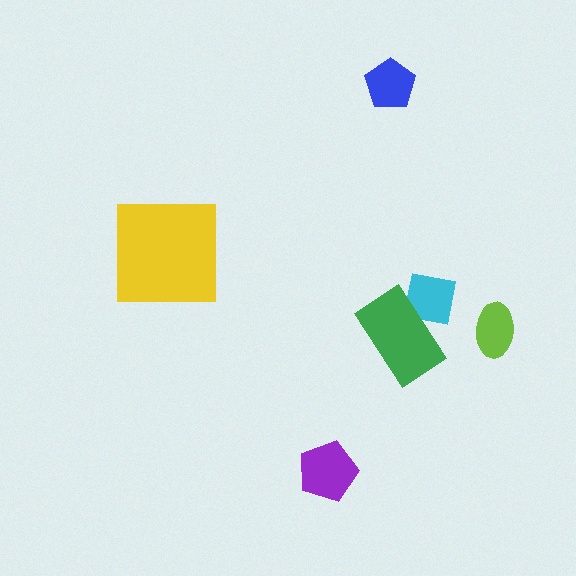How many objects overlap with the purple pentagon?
0 objects overlap with the purple pentagon.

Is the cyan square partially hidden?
Yes, it is partially covered by another shape.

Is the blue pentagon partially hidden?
No, no other shape covers it.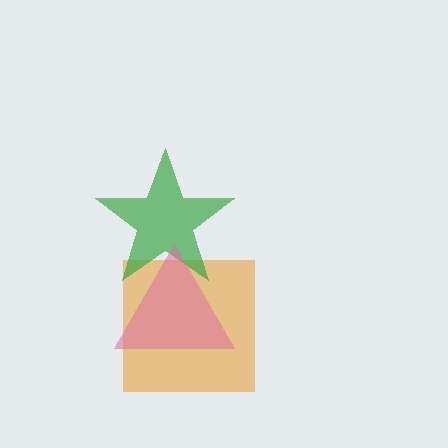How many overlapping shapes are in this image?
There are 3 overlapping shapes in the image.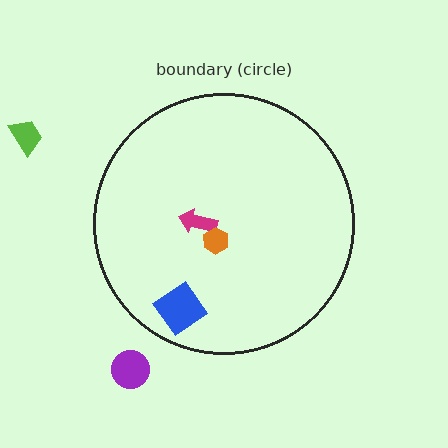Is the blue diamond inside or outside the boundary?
Inside.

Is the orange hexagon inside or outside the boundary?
Inside.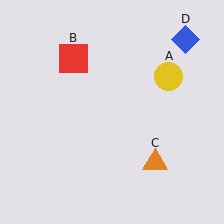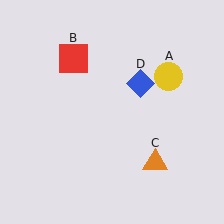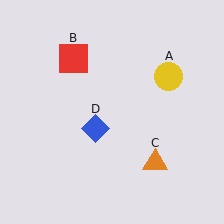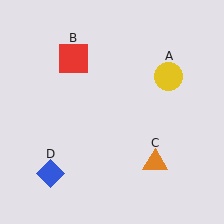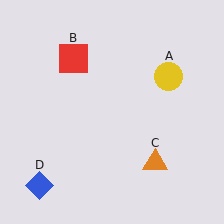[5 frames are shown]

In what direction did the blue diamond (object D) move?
The blue diamond (object D) moved down and to the left.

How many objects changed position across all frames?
1 object changed position: blue diamond (object D).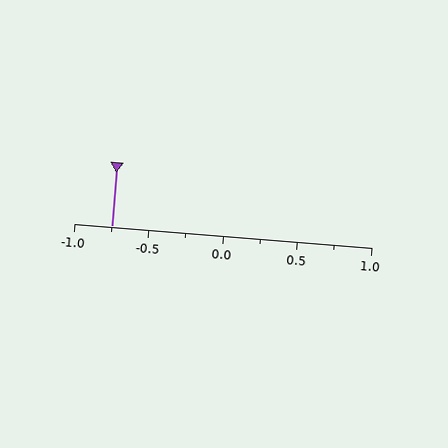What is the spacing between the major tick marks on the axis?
The major ticks are spaced 0.5 apart.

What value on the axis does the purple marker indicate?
The marker indicates approximately -0.75.